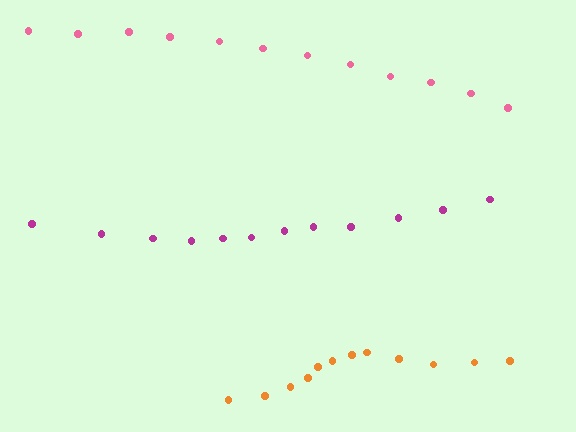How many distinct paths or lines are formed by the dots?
There are 3 distinct paths.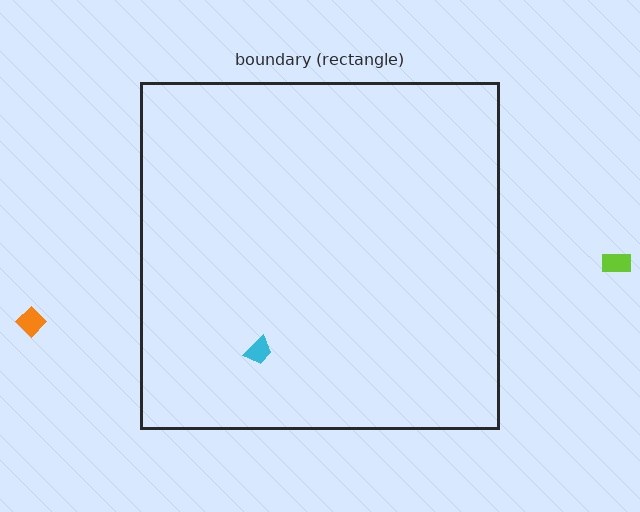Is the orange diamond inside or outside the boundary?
Outside.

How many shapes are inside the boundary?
1 inside, 2 outside.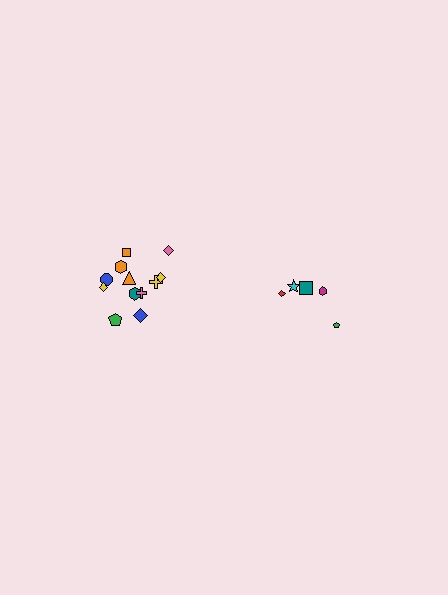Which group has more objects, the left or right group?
The left group.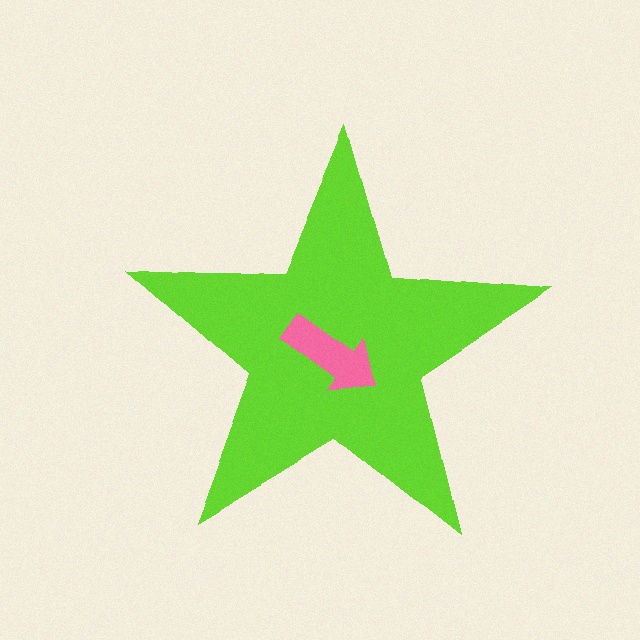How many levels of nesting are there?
2.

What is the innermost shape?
The pink arrow.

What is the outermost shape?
The lime star.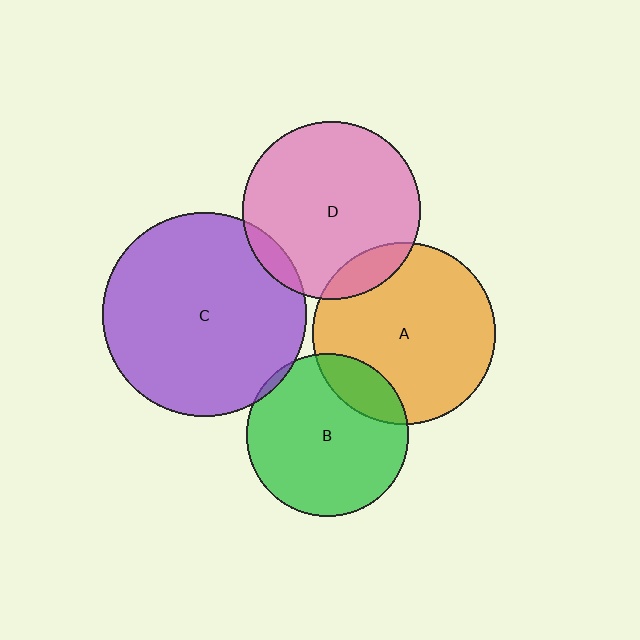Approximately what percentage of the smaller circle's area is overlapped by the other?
Approximately 10%.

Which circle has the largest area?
Circle C (purple).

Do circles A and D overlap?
Yes.